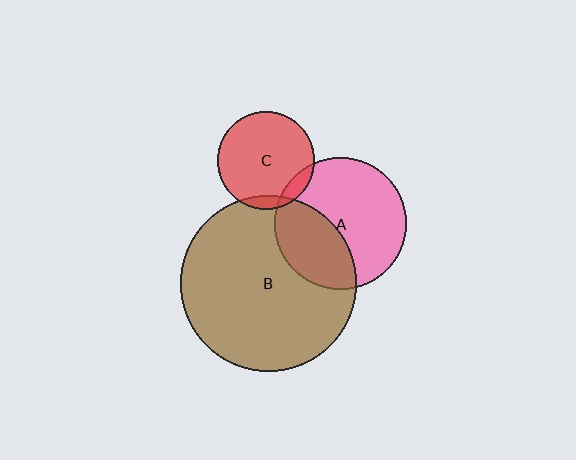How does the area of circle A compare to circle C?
Approximately 1.9 times.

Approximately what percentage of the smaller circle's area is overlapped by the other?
Approximately 10%.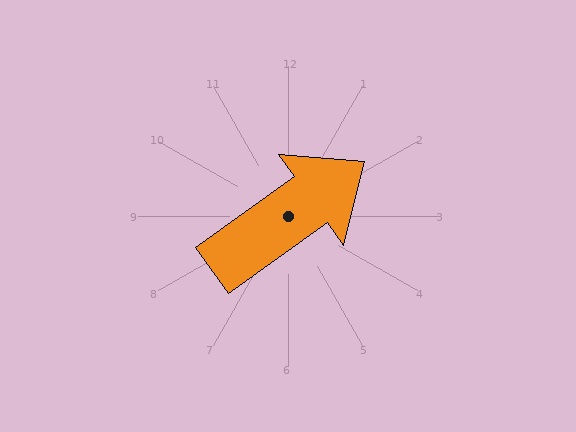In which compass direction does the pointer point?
Northeast.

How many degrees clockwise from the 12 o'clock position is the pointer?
Approximately 54 degrees.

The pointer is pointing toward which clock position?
Roughly 2 o'clock.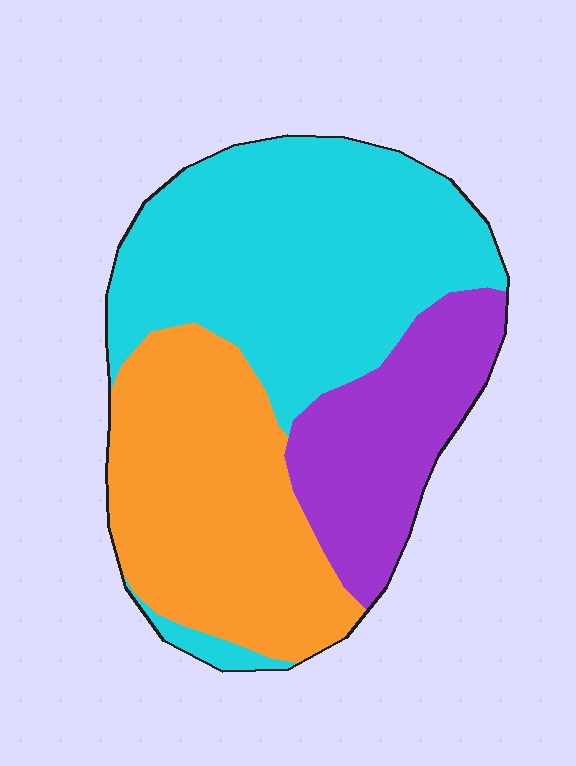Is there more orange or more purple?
Orange.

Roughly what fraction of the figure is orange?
Orange takes up about one third (1/3) of the figure.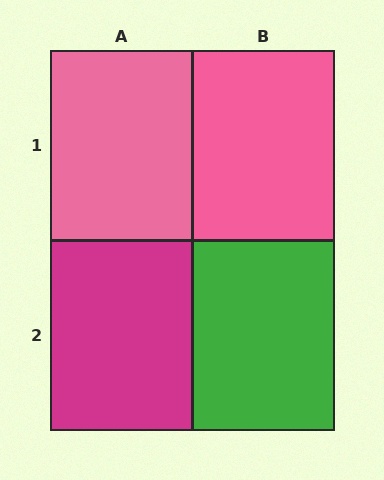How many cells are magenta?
1 cell is magenta.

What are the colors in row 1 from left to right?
Pink, pink.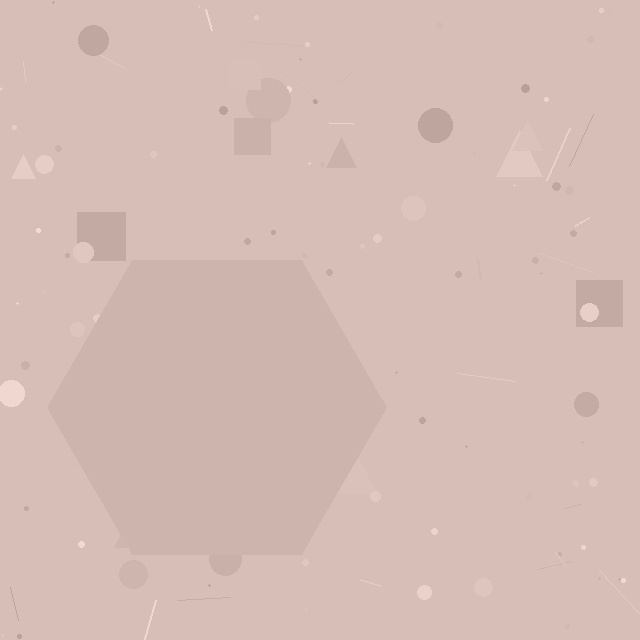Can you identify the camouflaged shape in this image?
The camouflaged shape is a hexagon.